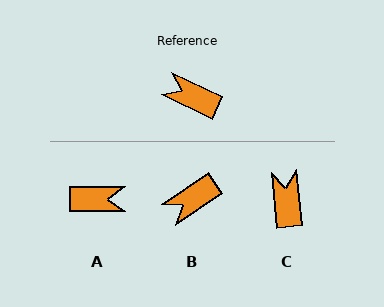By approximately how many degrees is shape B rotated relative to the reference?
Approximately 59 degrees counter-clockwise.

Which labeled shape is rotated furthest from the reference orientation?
A, about 155 degrees away.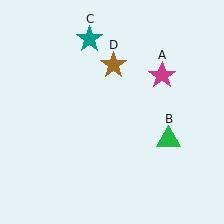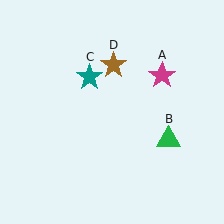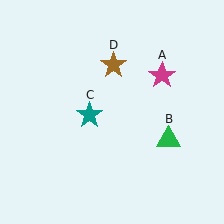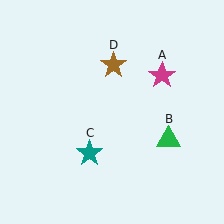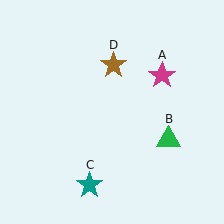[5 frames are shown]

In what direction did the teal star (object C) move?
The teal star (object C) moved down.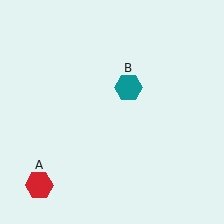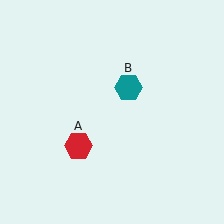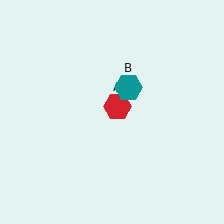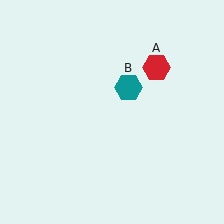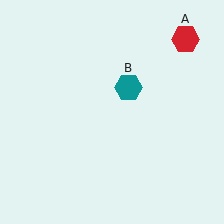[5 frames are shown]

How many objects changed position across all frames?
1 object changed position: red hexagon (object A).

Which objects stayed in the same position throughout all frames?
Teal hexagon (object B) remained stationary.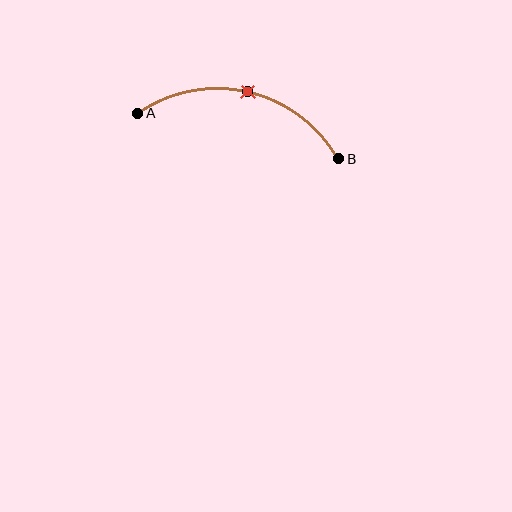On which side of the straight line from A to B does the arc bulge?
The arc bulges above the straight line connecting A and B.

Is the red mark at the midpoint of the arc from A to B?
Yes. The red mark lies on the arc at equal arc-length from both A and B — it is the arc midpoint.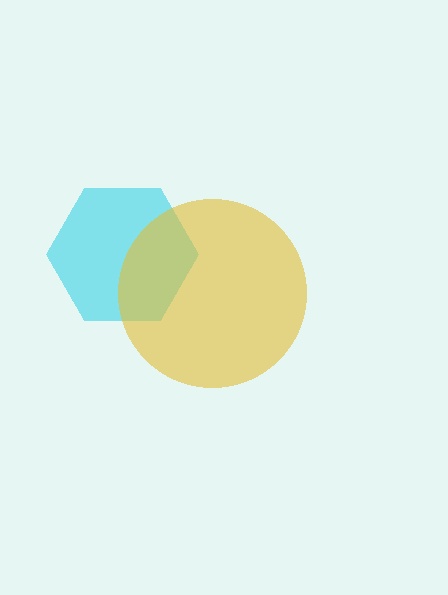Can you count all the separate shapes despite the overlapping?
Yes, there are 2 separate shapes.